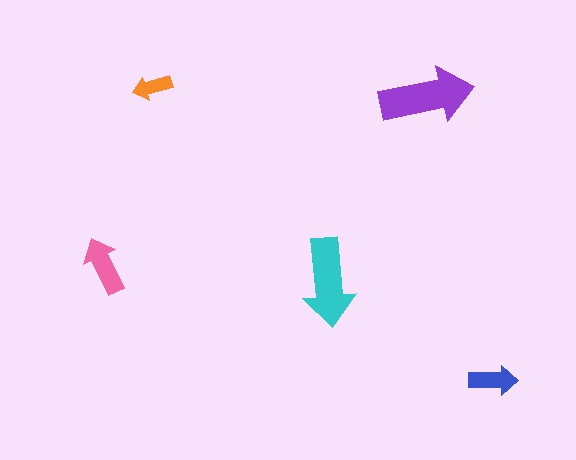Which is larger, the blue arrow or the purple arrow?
The purple one.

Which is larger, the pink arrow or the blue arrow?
The pink one.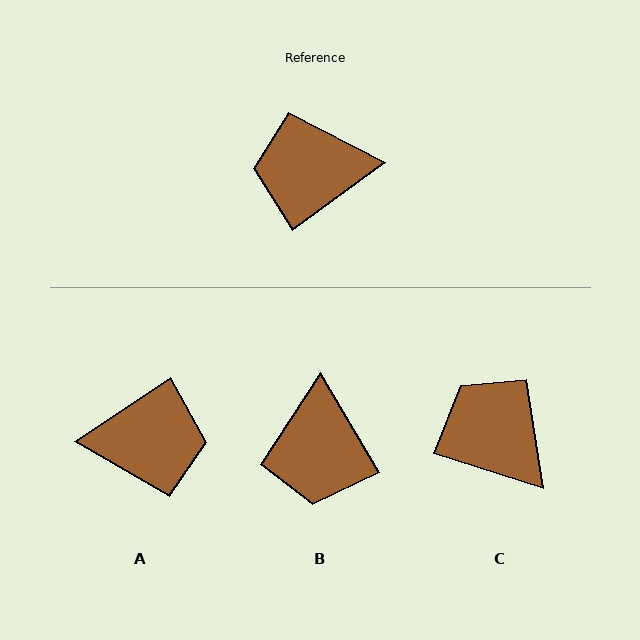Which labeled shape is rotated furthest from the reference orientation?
A, about 177 degrees away.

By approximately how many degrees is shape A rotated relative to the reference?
Approximately 177 degrees counter-clockwise.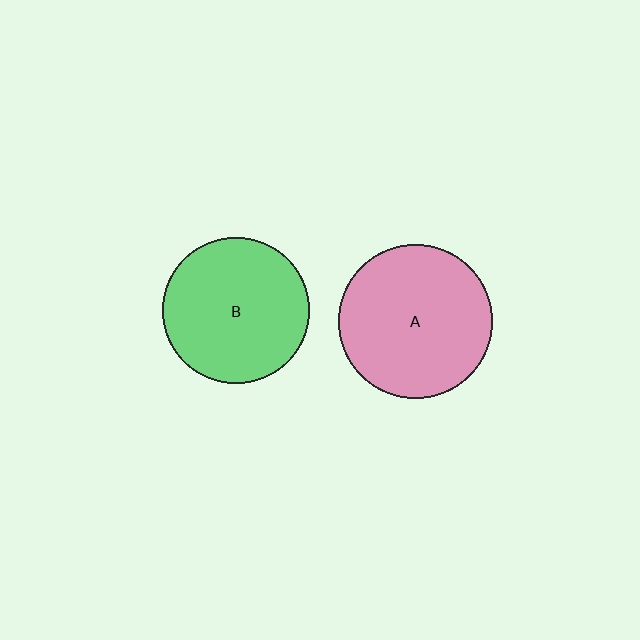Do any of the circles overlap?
No, none of the circles overlap.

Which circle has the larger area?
Circle A (pink).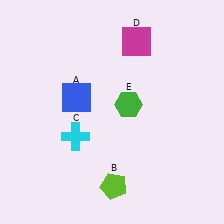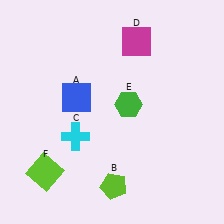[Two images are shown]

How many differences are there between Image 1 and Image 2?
There is 1 difference between the two images.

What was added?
A lime square (F) was added in Image 2.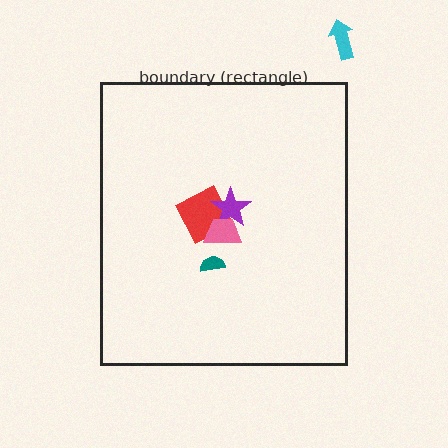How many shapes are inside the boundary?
4 inside, 1 outside.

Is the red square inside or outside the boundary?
Inside.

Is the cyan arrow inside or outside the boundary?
Outside.